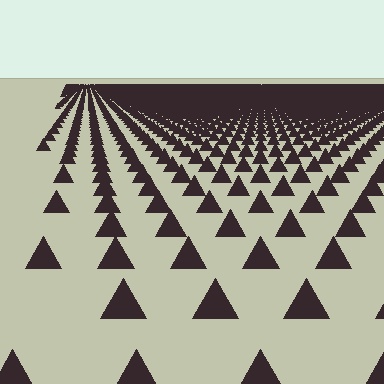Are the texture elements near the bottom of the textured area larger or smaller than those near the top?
Larger. Near the bottom, elements are closer to the viewer and appear at a bigger on-screen size.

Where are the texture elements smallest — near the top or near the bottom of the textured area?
Near the top.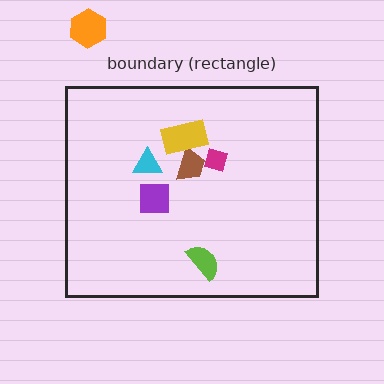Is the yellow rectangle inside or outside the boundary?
Inside.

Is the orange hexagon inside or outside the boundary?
Outside.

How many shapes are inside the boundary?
6 inside, 1 outside.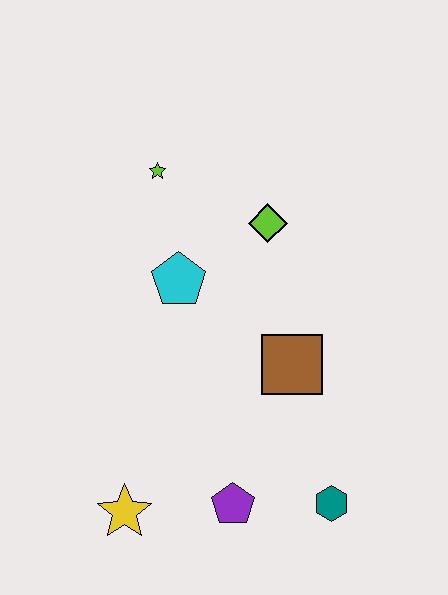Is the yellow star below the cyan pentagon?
Yes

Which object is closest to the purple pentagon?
The teal hexagon is closest to the purple pentagon.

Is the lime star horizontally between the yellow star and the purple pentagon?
Yes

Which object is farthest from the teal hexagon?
The lime star is farthest from the teal hexagon.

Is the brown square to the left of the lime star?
No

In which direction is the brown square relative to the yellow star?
The brown square is to the right of the yellow star.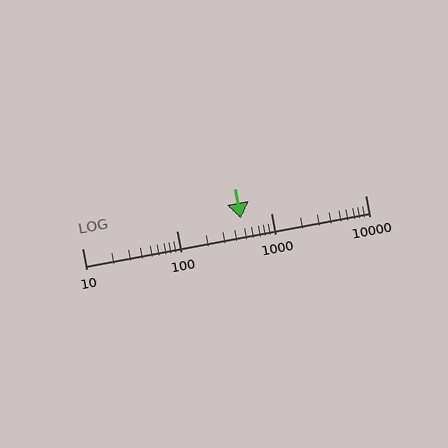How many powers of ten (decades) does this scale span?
The scale spans 3 decades, from 10 to 10000.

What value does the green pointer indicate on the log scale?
The pointer indicates approximately 480.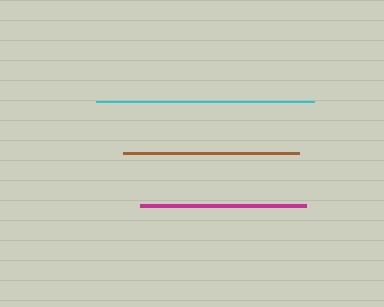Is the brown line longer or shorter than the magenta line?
The brown line is longer than the magenta line.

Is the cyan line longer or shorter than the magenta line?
The cyan line is longer than the magenta line.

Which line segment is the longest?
The cyan line is the longest at approximately 218 pixels.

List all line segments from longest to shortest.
From longest to shortest: cyan, brown, magenta.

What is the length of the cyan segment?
The cyan segment is approximately 218 pixels long.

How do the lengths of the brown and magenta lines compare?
The brown and magenta lines are approximately the same length.